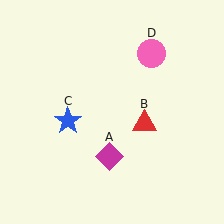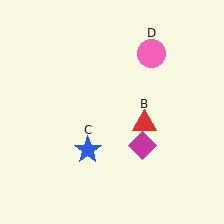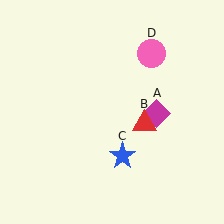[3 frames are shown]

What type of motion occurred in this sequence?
The magenta diamond (object A), blue star (object C) rotated counterclockwise around the center of the scene.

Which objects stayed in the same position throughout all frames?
Red triangle (object B) and pink circle (object D) remained stationary.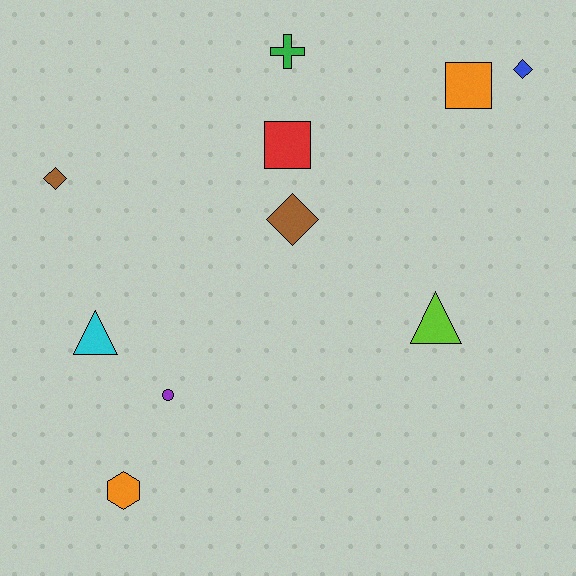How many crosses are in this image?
There is 1 cross.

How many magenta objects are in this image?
There are no magenta objects.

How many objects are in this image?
There are 10 objects.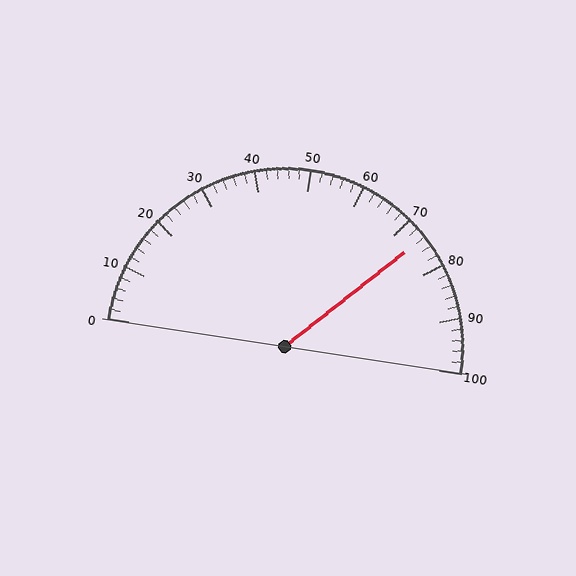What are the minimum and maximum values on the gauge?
The gauge ranges from 0 to 100.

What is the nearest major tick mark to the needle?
The nearest major tick mark is 70.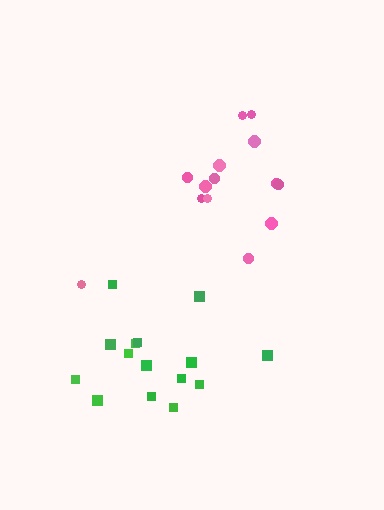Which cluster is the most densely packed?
Green.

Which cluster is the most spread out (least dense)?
Pink.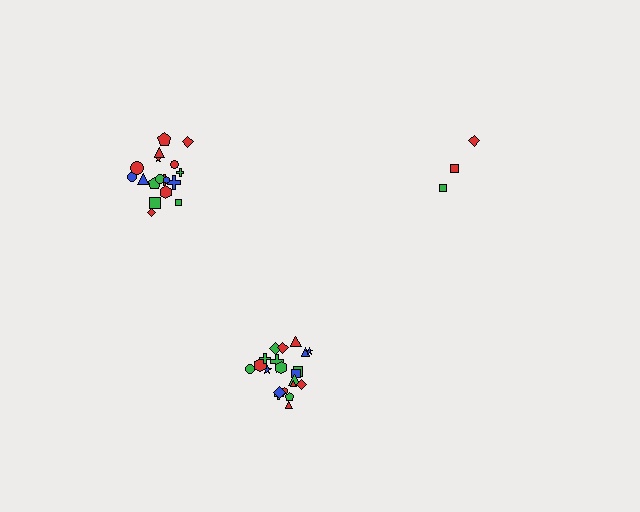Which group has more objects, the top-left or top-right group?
The top-left group.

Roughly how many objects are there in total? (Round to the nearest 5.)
Roughly 45 objects in total.